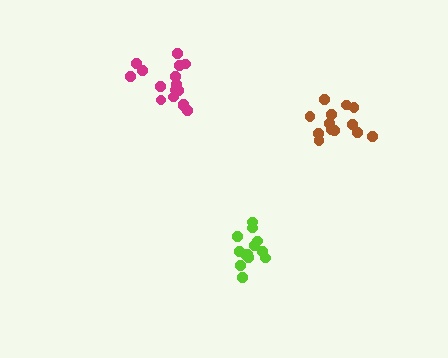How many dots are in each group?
Group 1: 16 dots, Group 2: 13 dots, Group 3: 13 dots (42 total).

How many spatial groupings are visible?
There are 3 spatial groupings.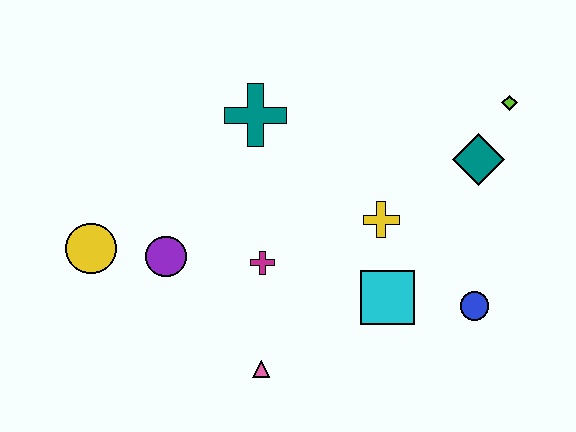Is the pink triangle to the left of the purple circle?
No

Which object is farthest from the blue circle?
The yellow circle is farthest from the blue circle.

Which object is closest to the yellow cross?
The cyan square is closest to the yellow cross.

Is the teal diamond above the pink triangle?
Yes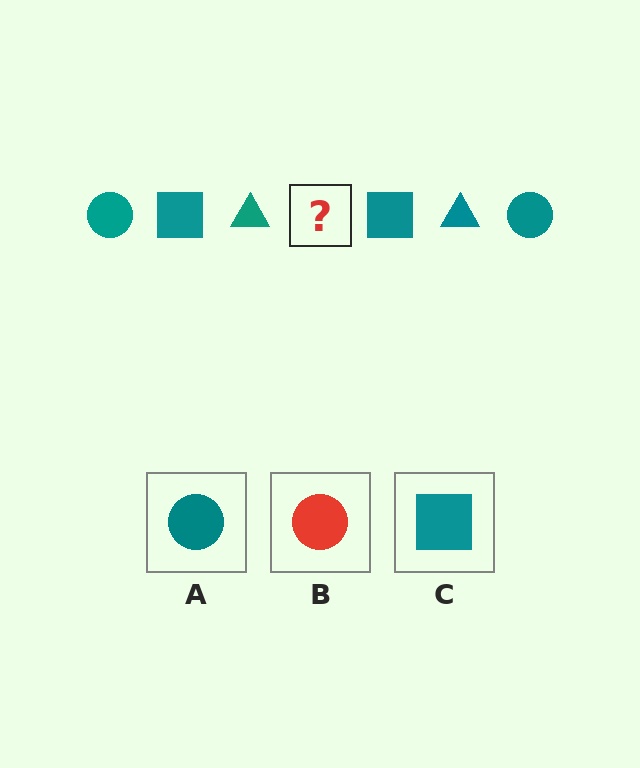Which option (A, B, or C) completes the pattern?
A.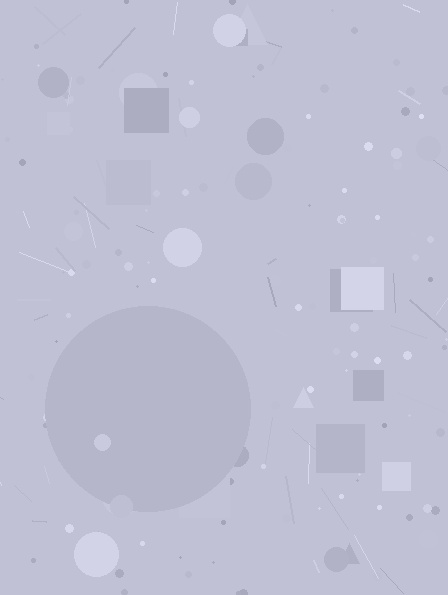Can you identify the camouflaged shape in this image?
The camouflaged shape is a circle.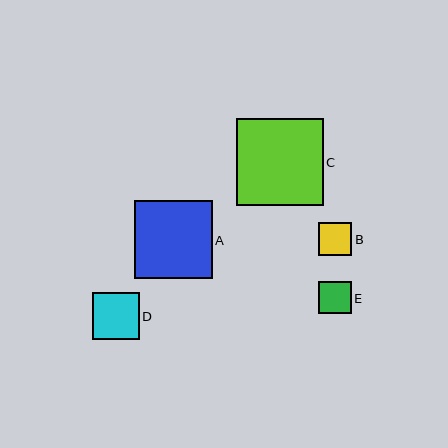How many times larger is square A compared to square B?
Square A is approximately 2.4 times the size of square B.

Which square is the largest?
Square C is the largest with a size of approximately 87 pixels.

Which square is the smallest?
Square E is the smallest with a size of approximately 32 pixels.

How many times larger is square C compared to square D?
Square C is approximately 1.8 times the size of square D.